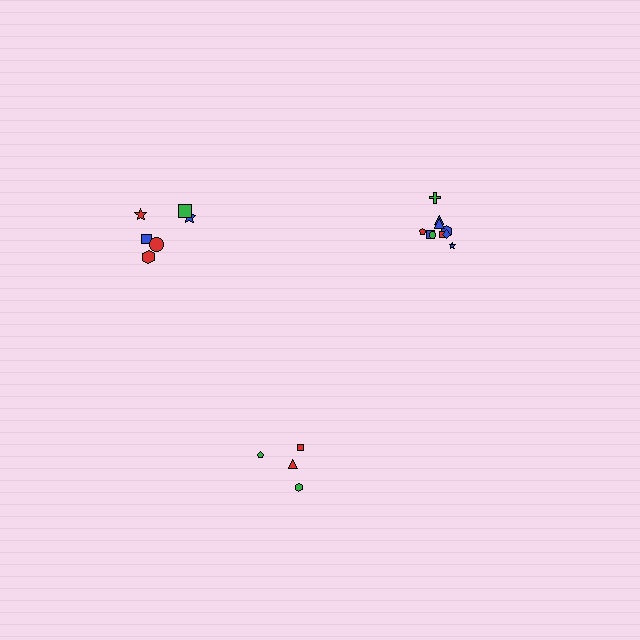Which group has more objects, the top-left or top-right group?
The top-right group.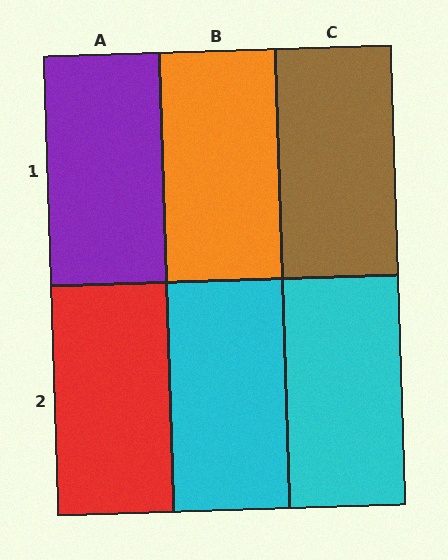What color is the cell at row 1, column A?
Purple.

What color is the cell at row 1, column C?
Brown.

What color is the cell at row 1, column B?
Orange.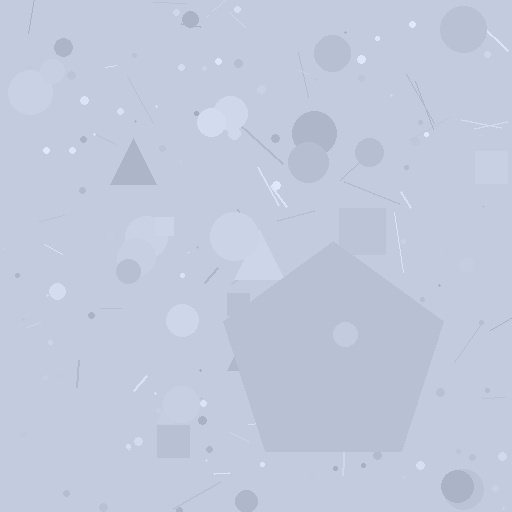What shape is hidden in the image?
A pentagon is hidden in the image.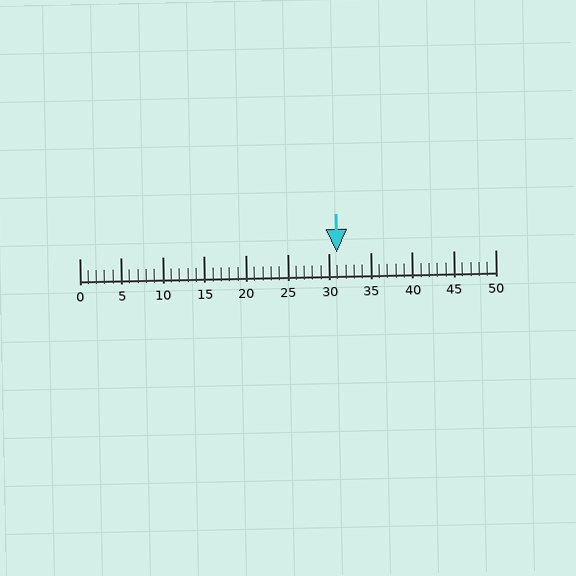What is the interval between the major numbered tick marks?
The major tick marks are spaced 5 units apart.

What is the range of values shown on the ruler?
The ruler shows values from 0 to 50.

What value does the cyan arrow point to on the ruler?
The cyan arrow points to approximately 31.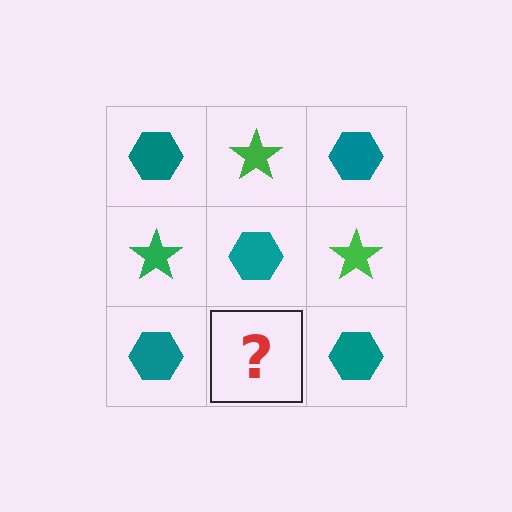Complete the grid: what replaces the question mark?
The question mark should be replaced with a green star.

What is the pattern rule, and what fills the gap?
The rule is that it alternates teal hexagon and green star in a checkerboard pattern. The gap should be filled with a green star.